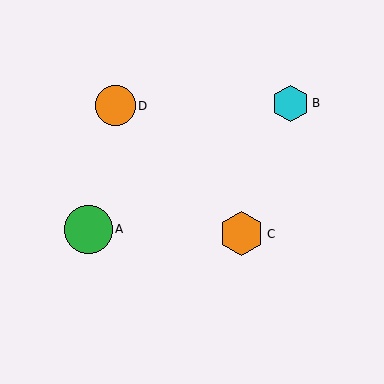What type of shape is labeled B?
Shape B is a cyan hexagon.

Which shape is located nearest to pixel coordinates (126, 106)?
The orange circle (labeled D) at (115, 106) is nearest to that location.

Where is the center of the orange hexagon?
The center of the orange hexagon is at (242, 234).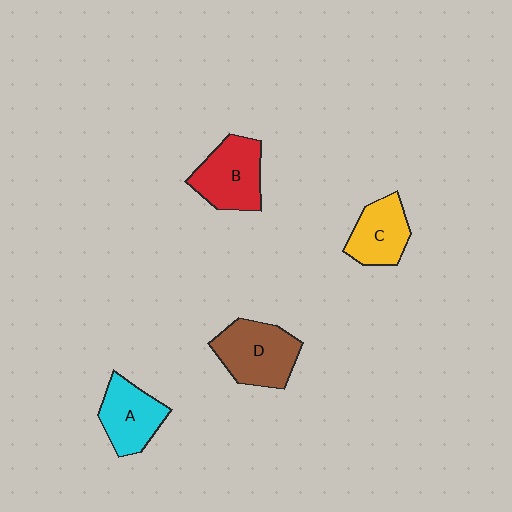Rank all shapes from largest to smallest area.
From largest to smallest: D (brown), B (red), A (cyan), C (yellow).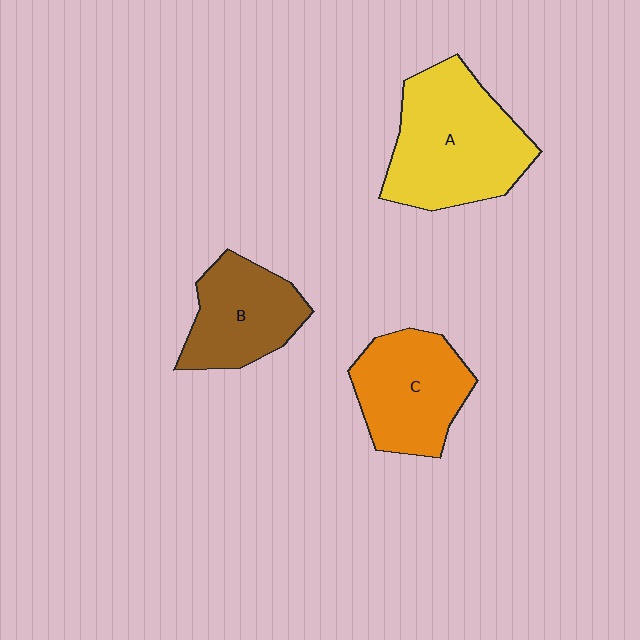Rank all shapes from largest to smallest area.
From largest to smallest: A (yellow), C (orange), B (brown).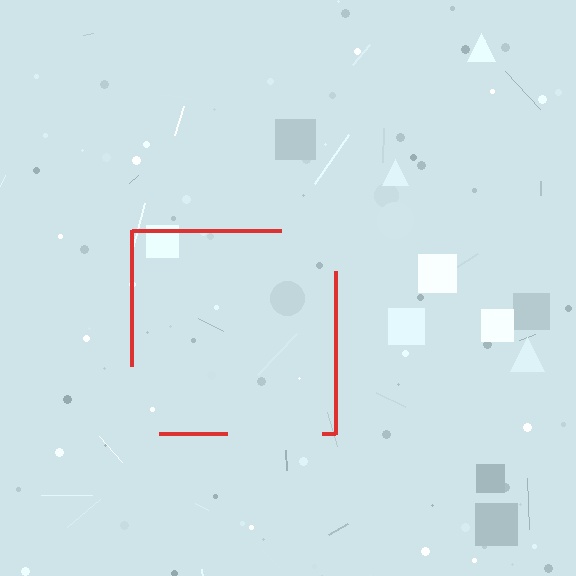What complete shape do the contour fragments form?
The contour fragments form a square.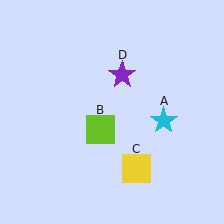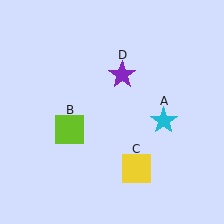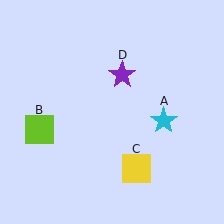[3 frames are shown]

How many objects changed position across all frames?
1 object changed position: lime square (object B).